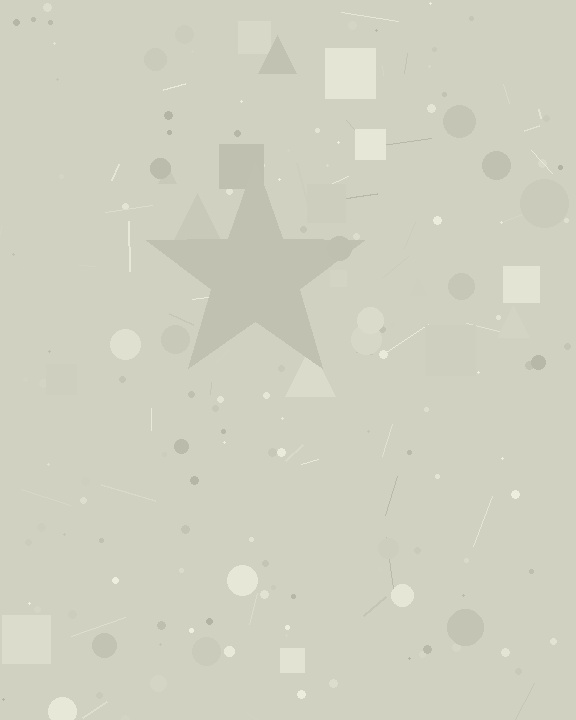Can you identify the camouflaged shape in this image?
The camouflaged shape is a star.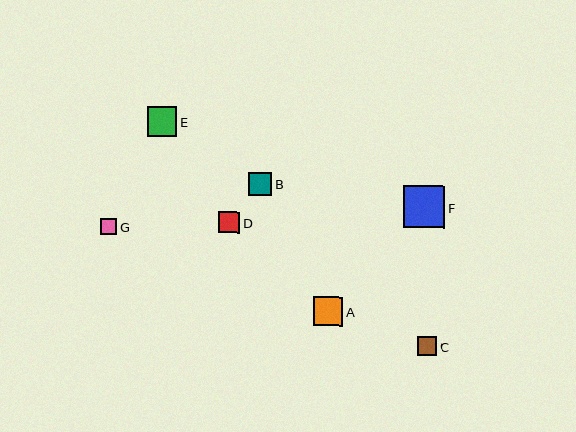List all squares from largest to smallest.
From largest to smallest: F, A, E, B, D, C, G.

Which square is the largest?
Square F is the largest with a size of approximately 41 pixels.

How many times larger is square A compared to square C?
Square A is approximately 1.5 times the size of square C.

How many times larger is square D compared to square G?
Square D is approximately 1.3 times the size of square G.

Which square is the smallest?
Square G is the smallest with a size of approximately 16 pixels.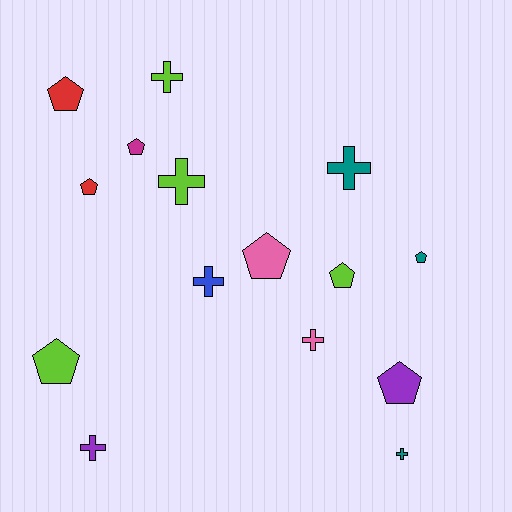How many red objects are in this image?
There are 2 red objects.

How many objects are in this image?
There are 15 objects.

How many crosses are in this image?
There are 7 crosses.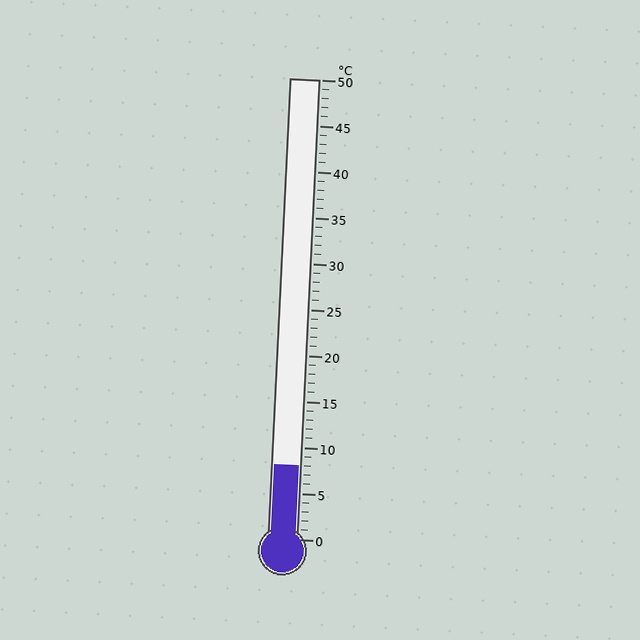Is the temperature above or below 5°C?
The temperature is above 5°C.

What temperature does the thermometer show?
The thermometer shows approximately 8°C.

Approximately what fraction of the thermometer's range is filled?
The thermometer is filled to approximately 15% of its range.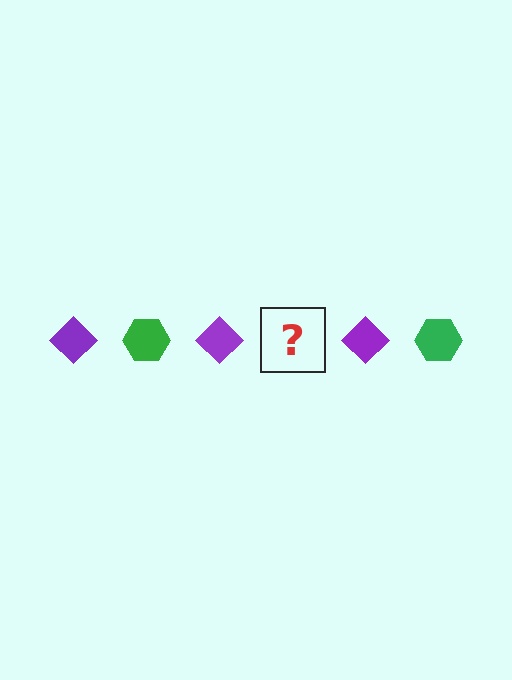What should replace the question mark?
The question mark should be replaced with a green hexagon.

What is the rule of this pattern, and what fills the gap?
The rule is that the pattern alternates between purple diamond and green hexagon. The gap should be filled with a green hexagon.